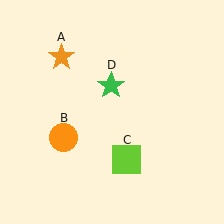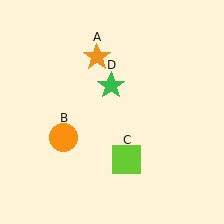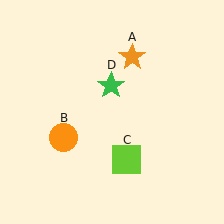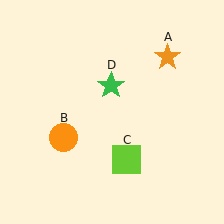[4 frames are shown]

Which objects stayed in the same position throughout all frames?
Orange circle (object B) and lime square (object C) and green star (object D) remained stationary.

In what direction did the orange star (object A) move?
The orange star (object A) moved right.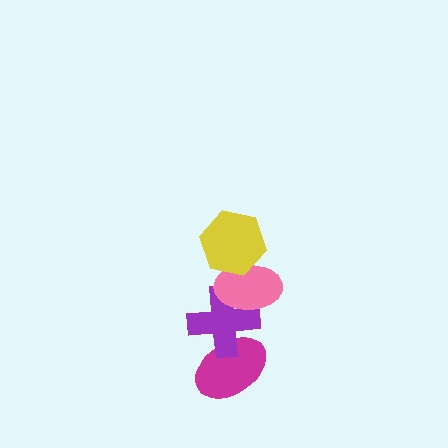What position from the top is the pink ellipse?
The pink ellipse is 2nd from the top.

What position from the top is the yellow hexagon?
The yellow hexagon is 1st from the top.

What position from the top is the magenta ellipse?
The magenta ellipse is 4th from the top.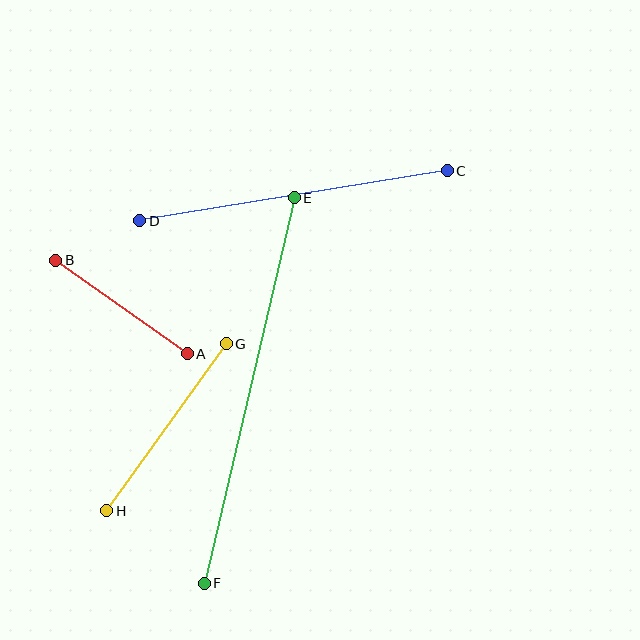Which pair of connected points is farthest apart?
Points E and F are farthest apart.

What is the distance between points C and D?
The distance is approximately 311 pixels.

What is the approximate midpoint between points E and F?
The midpoint is at approximately (249, 391) pixels.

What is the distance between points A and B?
The distance is approximately 161 pixels.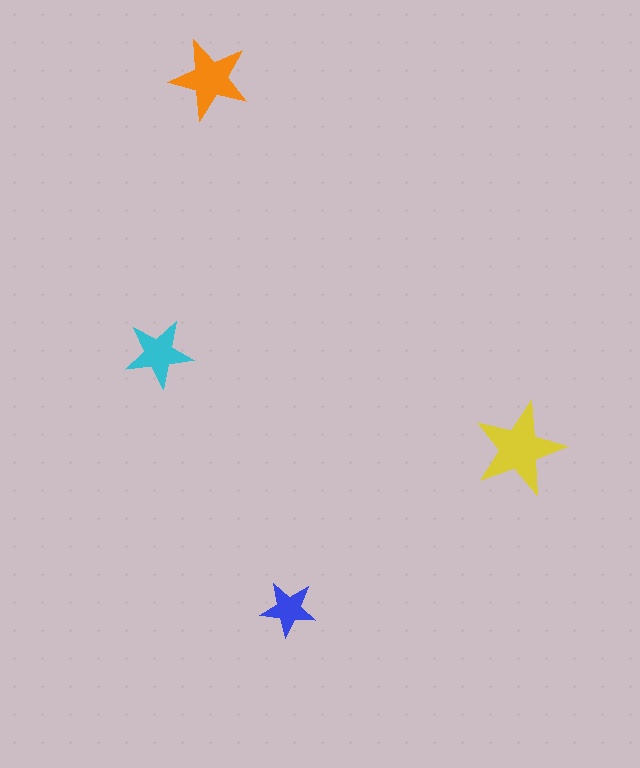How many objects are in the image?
There are 4 objects in the image.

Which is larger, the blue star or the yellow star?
The yellow one.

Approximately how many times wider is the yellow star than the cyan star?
About 1.5 times wider.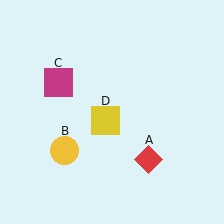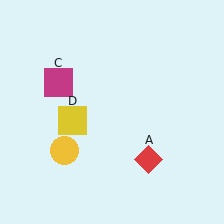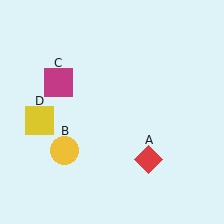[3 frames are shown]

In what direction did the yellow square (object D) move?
The yellow square (object D) moved left.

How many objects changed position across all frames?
1 object changed position: yellow square (object D).